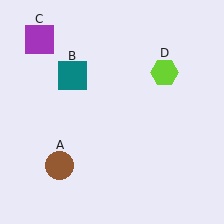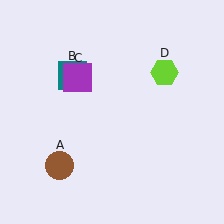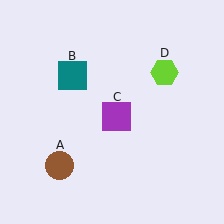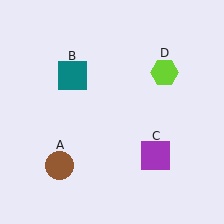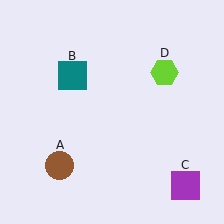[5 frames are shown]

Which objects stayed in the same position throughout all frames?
Brown circle (object A) and teal square (object B) and lime hexagon (object D) remained stationary.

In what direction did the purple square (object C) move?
The purple square (object C) moved down and to the right.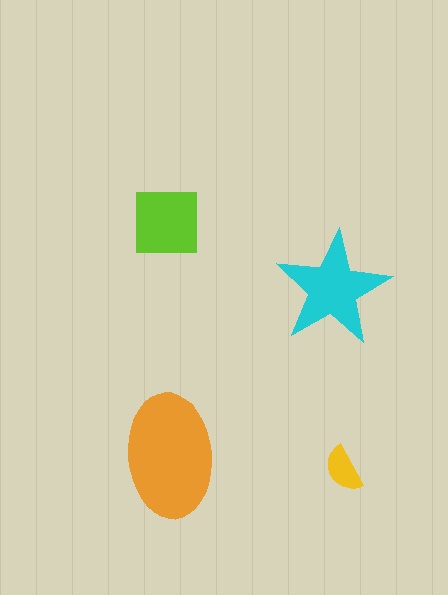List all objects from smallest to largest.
The yellow semicircle, the lime square, the cyan star, the orange ellipse.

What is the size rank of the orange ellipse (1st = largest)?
1st.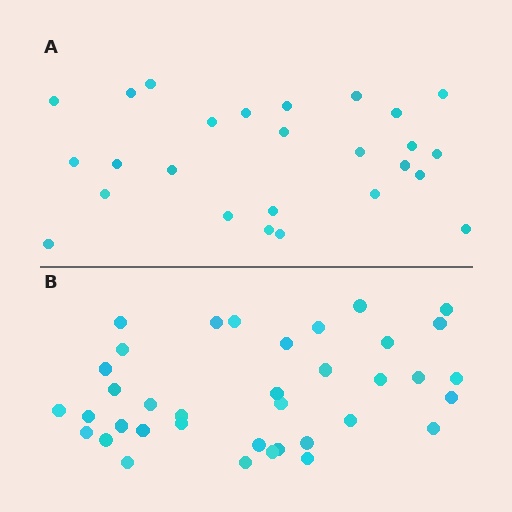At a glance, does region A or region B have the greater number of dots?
Region B (the bottom region) has more dots.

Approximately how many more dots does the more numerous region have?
Region B has roughly 12 or so more dots than region A.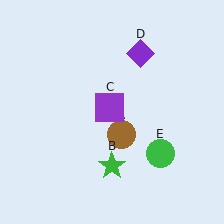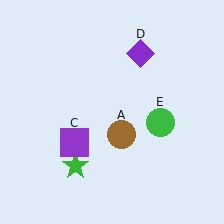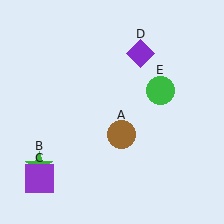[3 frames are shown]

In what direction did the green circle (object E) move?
The green circle (object E) moved up.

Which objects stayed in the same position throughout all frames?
Brown circle (object A) and purple diamond (object D) remained stationary.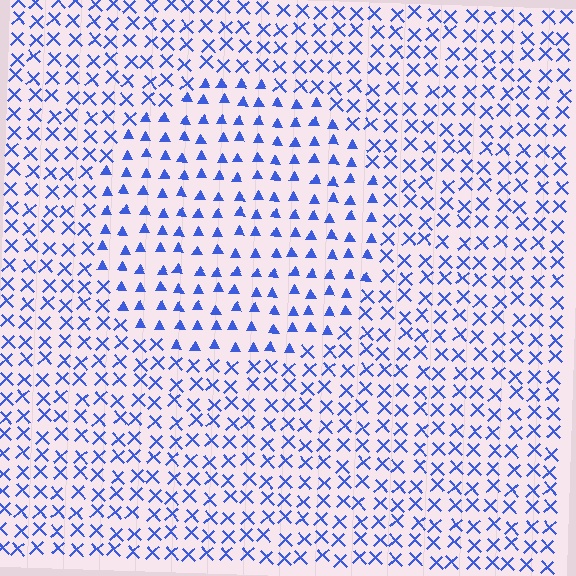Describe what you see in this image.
The image is filled with small blue elements arranged in a uniform grid. A circle-shaped region contains triangles, while the surrounding area contains X marks. The boundary is defined purely by the change in element shape.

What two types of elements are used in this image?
The image uses triangles inside the circle region and X marks outside it.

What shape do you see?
I see a circle.